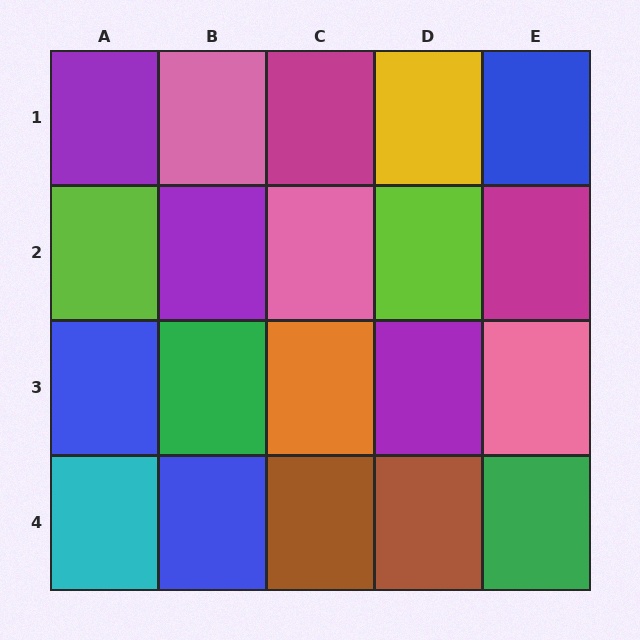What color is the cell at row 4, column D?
Brown.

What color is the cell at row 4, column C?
Brown.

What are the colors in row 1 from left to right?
Purple, pink, magenta, yellow, blue.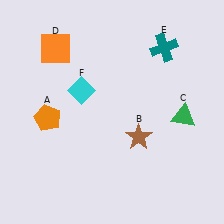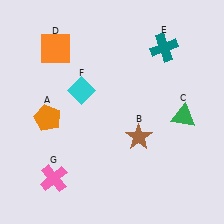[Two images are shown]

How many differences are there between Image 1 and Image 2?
There is 1 difference between the two images.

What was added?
A pink cross (G) was added in Image 2.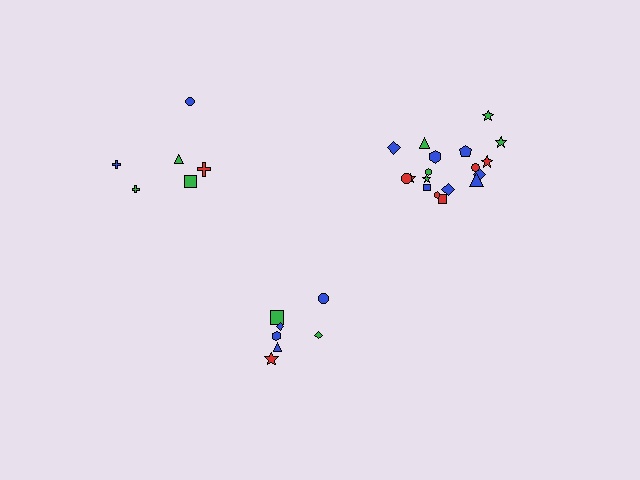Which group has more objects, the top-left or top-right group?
The top-right group.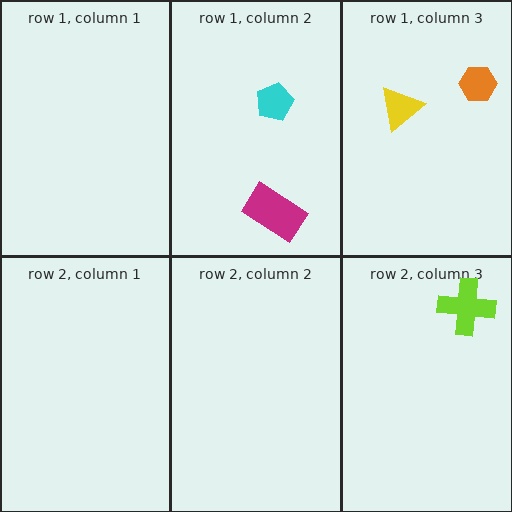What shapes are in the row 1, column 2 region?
The magenta rectangle, the cyan pentagon.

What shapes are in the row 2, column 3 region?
The lime cross.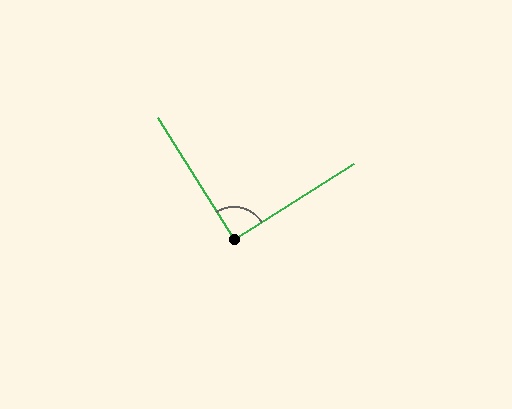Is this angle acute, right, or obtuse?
It is approximately a right angle.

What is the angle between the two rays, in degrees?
Approximately 89 degrees.